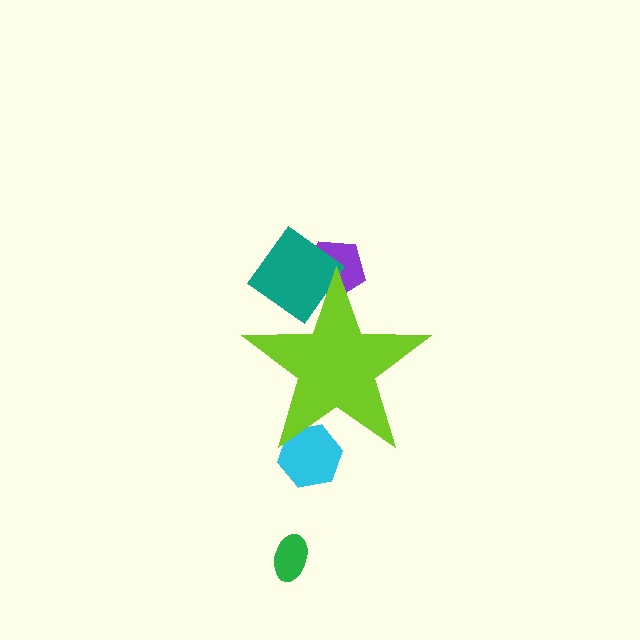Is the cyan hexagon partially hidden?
Yes, the cyan hexagon is partially hidden behind the lime star.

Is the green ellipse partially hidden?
No, the green ellipse is fully visible.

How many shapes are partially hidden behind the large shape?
3 shapes are partially hidden.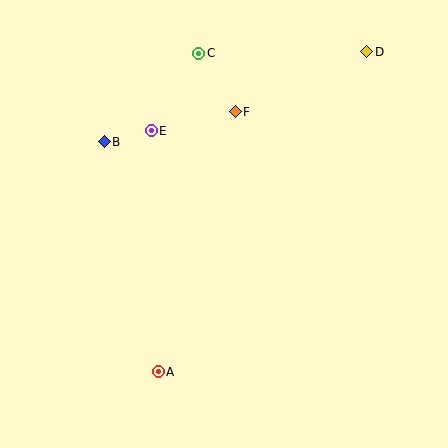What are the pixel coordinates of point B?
Point B is at (104, 142).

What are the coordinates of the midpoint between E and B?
The midpoint between E and B is at (128, 136).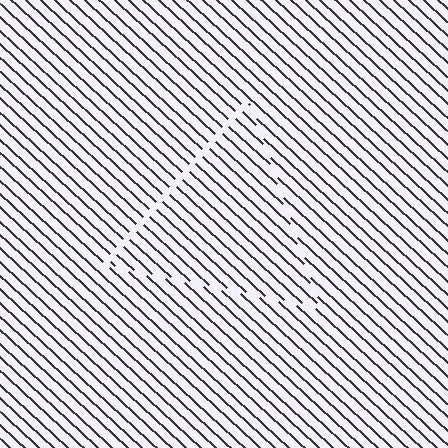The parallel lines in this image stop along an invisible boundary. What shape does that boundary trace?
An illusory triangle. The interior of the shape contains the same grating, shifted by half a period — the contour is defined by the phase discontinuity where line-ends from the inner and outer gratings abut.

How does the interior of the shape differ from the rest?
The interior of the shape contains the same grating, shifted by half a period — the contour is defined by the phase discontinuity where line-ends from the inner and outer gratings abut.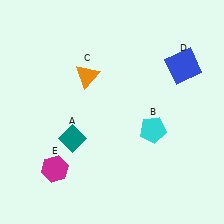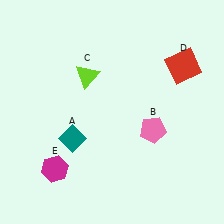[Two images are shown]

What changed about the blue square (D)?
In Image 1, D is blue. In Image 2, it changed to red.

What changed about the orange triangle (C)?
In Image 1, C is orange. In Image 2, it changed to lime.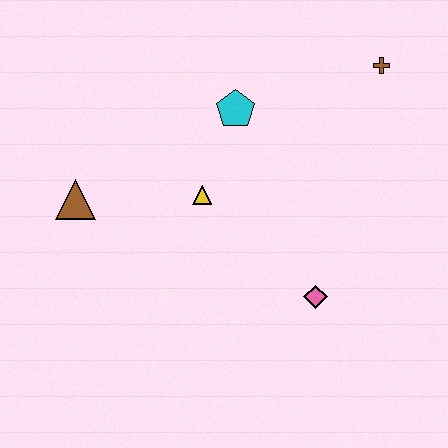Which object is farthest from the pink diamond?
The brown triangle is farthest from the pink diamond.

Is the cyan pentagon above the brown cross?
No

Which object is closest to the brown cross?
The cyan pentagon is closest to the brown cross.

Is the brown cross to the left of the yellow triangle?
No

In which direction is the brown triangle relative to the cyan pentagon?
The brown triangle is to the left of the cyan pentagon.